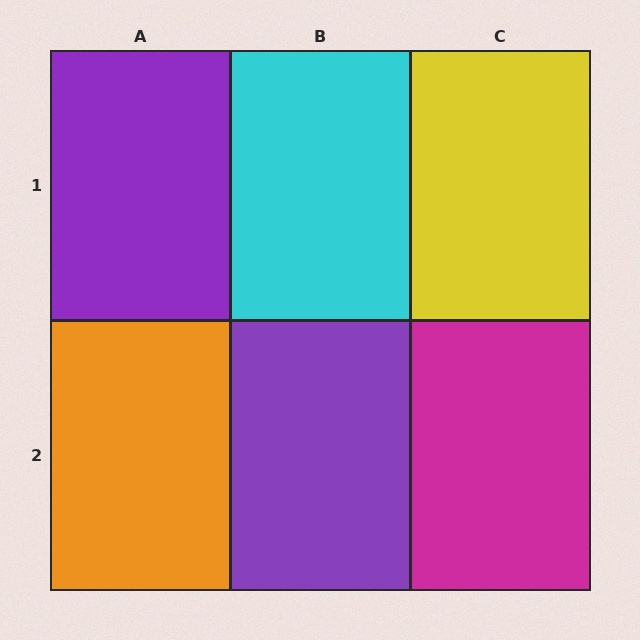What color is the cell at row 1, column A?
Purple.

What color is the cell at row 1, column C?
Yellow.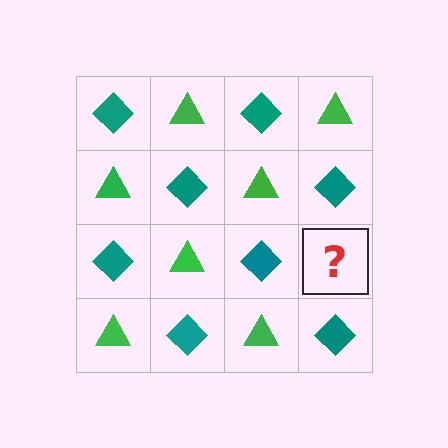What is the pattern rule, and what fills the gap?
The rule is that it alternates teal diamond and green triangle in a checkerboard pattern. The gap should be filled with a green triangle.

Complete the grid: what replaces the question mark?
The question mark should be replaced with a green triangle.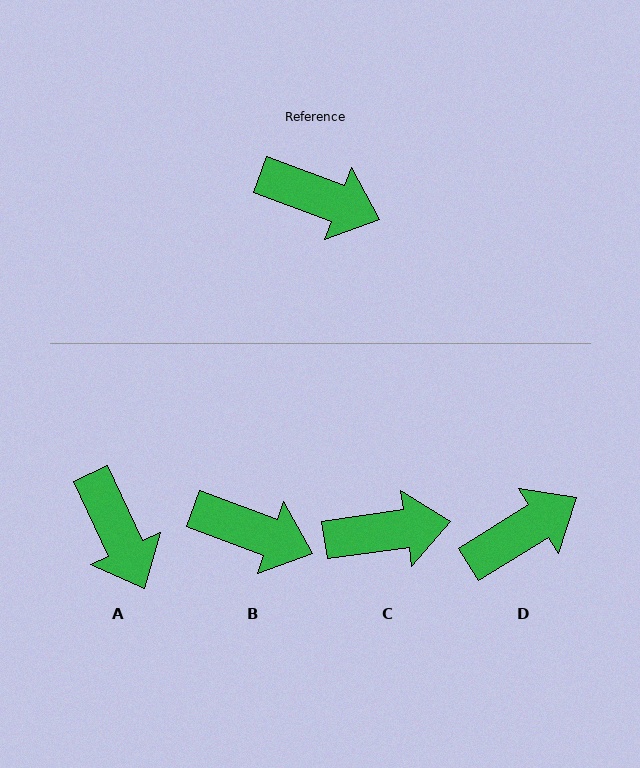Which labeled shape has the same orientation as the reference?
B.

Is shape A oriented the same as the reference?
No, it is off by about 45 degrees.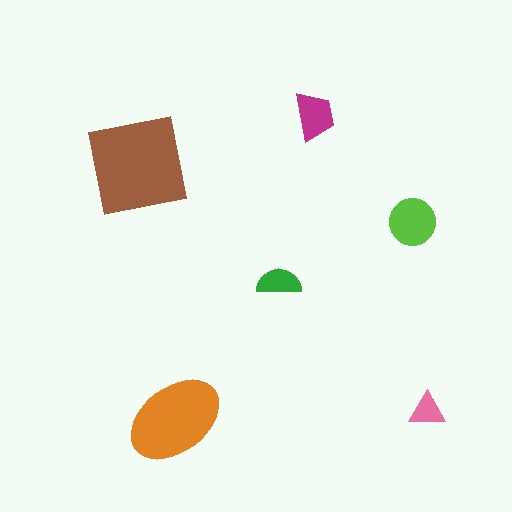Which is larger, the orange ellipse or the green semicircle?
The orange ellipse.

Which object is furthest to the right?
The pink triangle is rightmost.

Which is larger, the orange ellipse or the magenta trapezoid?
The orange ellipse.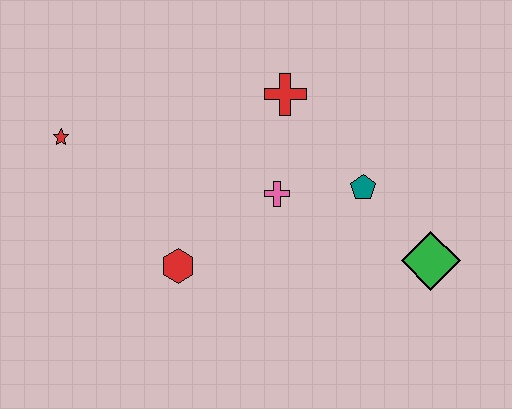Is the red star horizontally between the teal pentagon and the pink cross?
No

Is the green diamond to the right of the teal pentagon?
Yes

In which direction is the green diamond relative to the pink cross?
The green diamond is to the right of the pink cross.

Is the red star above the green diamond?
Yes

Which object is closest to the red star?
The red hexagon is closest to the red star.